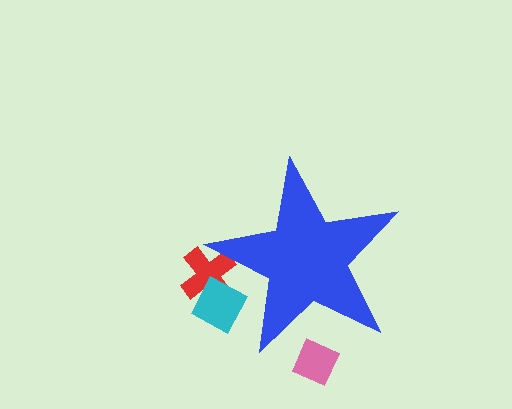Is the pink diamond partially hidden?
Yes, the pink diamond is partially hidden behind the blue star.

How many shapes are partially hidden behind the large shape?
3 shapes are partially hidden.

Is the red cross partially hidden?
Yes, the red cross is partially hidden behind the blue star.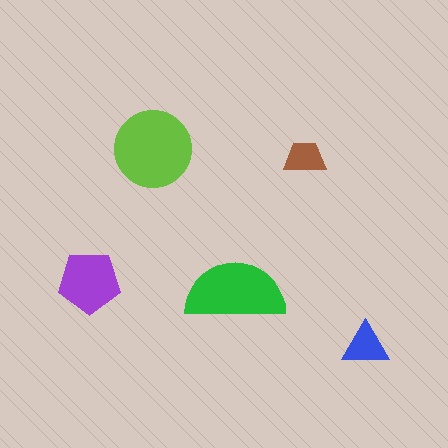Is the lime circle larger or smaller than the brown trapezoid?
Larger.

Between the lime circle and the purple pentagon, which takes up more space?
The lime circle.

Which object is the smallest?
The brown trapezoid.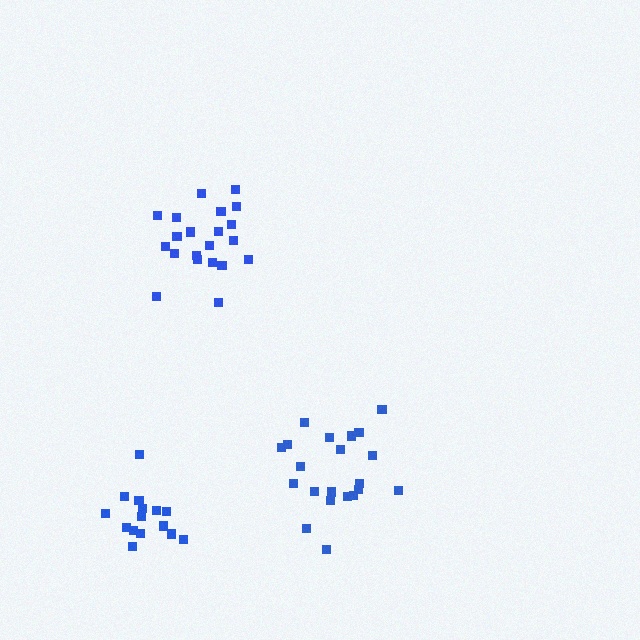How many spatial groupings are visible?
There are 3 spatial groupings.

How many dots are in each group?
Group 1: 21 dots, Group 2: 21 dots, Group 3: 15 dots (57 total).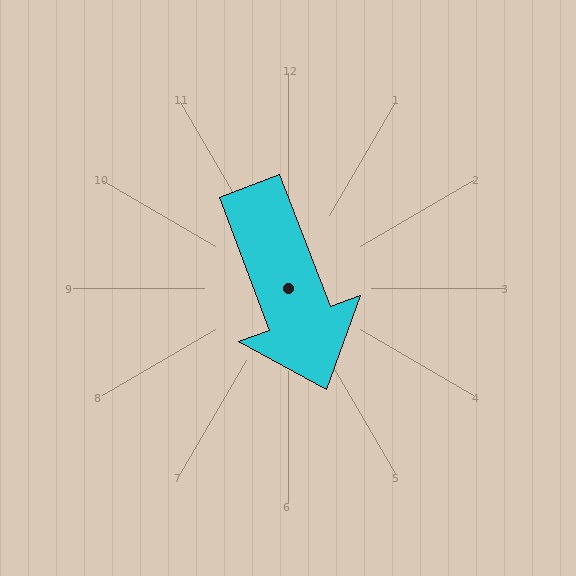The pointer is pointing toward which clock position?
Roughly 5 o'clock.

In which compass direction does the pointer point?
South.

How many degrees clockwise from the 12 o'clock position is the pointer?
Approximately 159 degrees.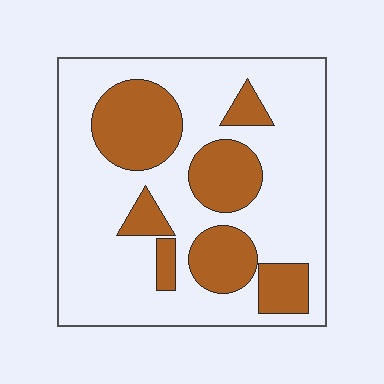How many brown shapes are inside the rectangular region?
7.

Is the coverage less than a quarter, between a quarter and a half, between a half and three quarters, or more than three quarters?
Between a quarter and a half.